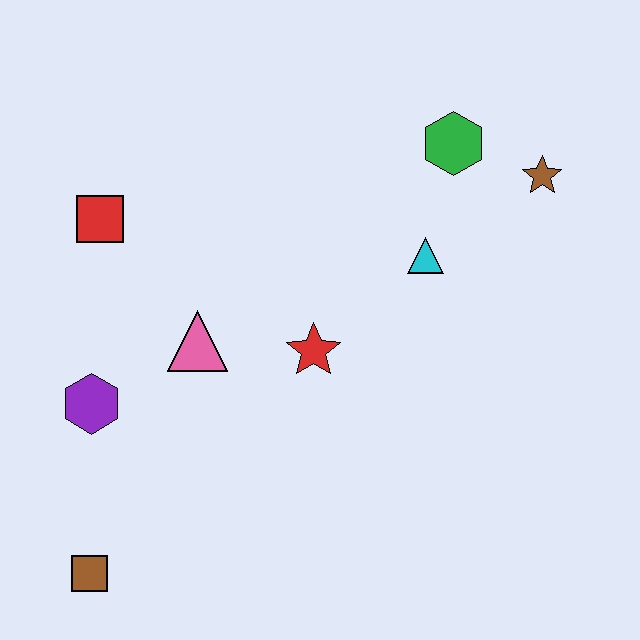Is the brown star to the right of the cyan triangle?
Yes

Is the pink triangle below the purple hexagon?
No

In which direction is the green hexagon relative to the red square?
The green hexagon is to the right of the red square.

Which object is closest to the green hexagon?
The brown star is closest to the green hexagon.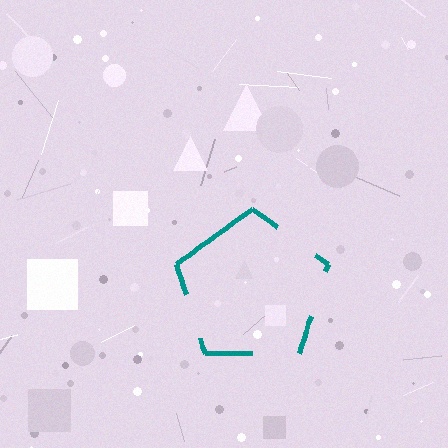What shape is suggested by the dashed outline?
The dashed outline suggests a pentagon.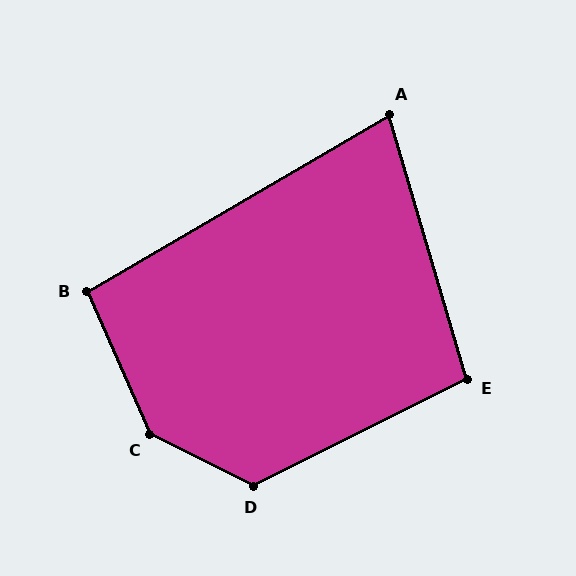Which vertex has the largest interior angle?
C, at approximately 140 degrees.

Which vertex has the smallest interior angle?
A, at approximately 76 degrees.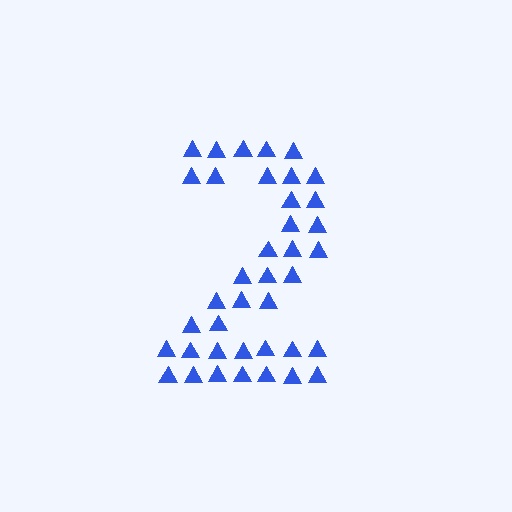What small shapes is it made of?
It is made of small triangles.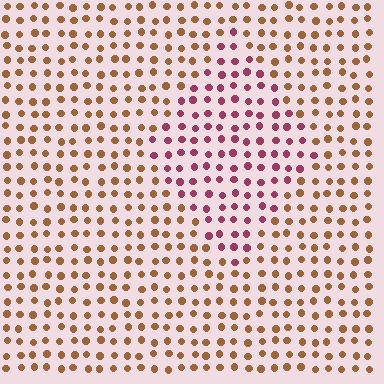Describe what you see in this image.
The image is filled with small brown elements in a uniform arrangement. A diamond-shaped region is visible where the elements are tinted to a slightly different hue, forming a subtle color boundary.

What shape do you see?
I see a diamond.